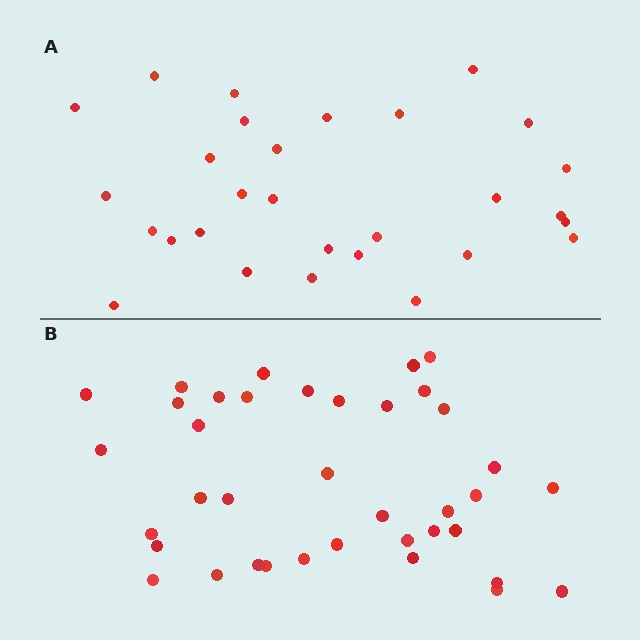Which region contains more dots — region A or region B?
Region B (the bottom region) has more dots.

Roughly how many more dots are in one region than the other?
Region B has roughly 8 or so more dots than region A.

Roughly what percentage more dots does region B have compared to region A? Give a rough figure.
About 30% more.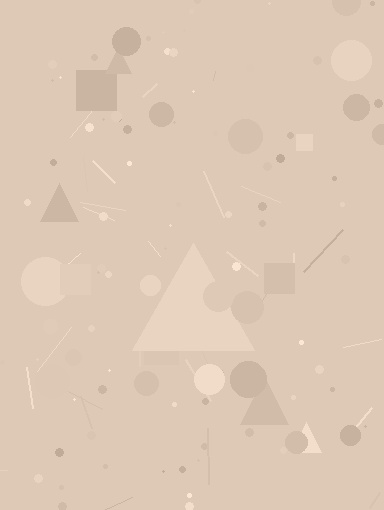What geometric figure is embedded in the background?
A triangle is embedded in the background.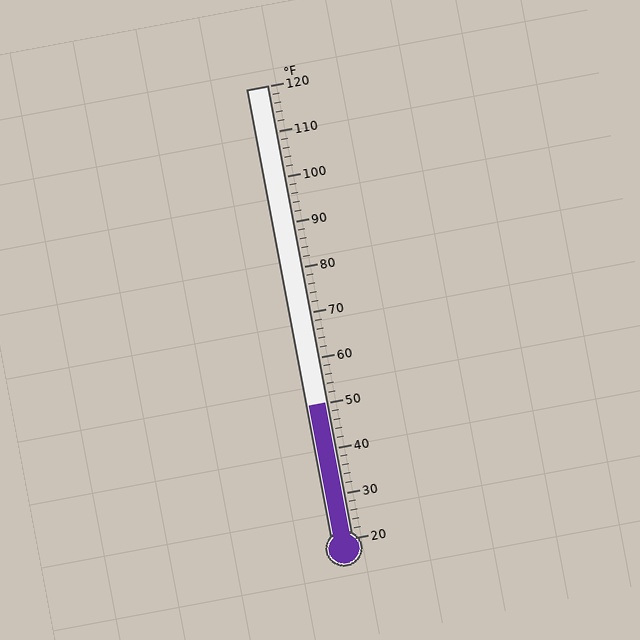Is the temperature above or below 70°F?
The temperature is below 70°F.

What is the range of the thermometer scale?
The thermometer scale ranges from 20°F to 120°F.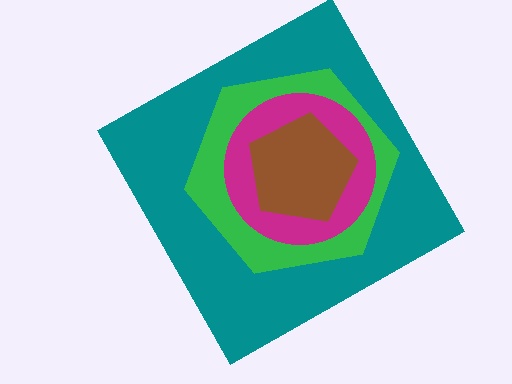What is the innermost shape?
The brown pentagon.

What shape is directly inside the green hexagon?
The magenta circle.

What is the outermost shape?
The teal square.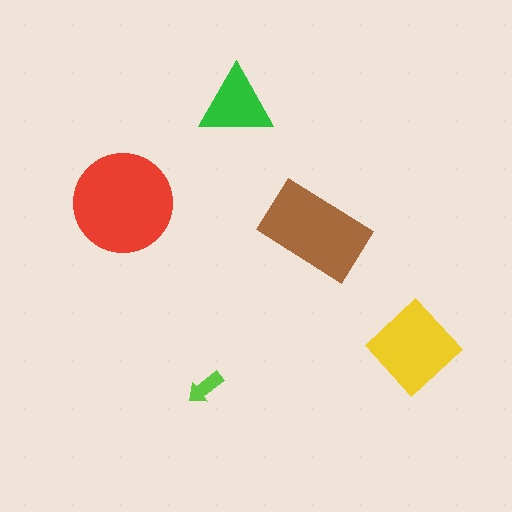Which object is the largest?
The red circle.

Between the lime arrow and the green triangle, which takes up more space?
The green triangle.